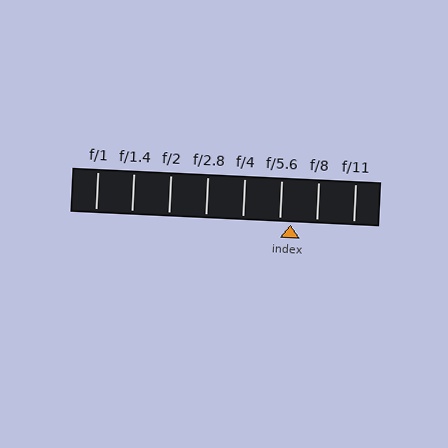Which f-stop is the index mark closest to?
The index mark is closest to f/5.6.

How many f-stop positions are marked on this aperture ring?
There are 8 f-stop positions marked.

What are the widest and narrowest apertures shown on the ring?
The widest aperture shown is f/1 and the narrowest is f/11.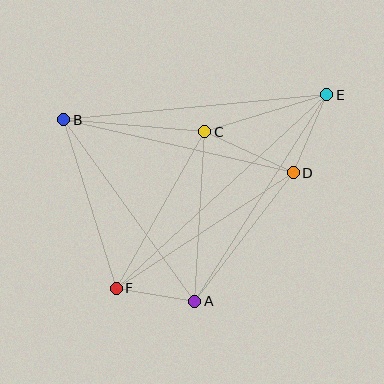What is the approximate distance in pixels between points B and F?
The distance between B and F is approximately 177 pixels.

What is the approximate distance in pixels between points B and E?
The distance between B and E is approximately 264 pixels.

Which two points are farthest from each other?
Points E and F are farthest from each other.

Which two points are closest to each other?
Points A and F are closest to each other.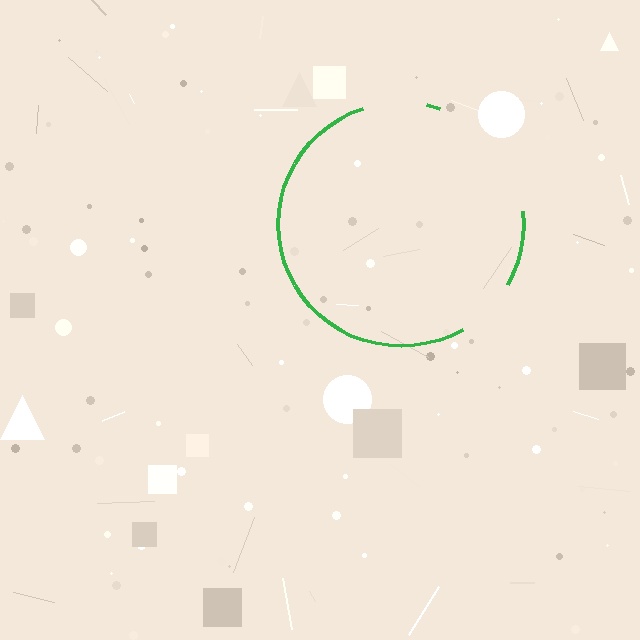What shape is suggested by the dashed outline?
The dashed outline suggests a circle.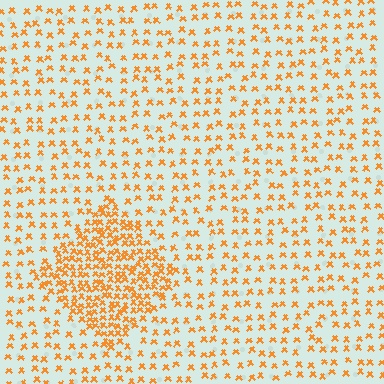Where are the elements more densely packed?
The elements are more densely packed inside the diamond boundary.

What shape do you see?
I see a diamond.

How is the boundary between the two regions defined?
The boundary is defined by a change in element density (approximately 2.6x ratio). All elements are the same color, size, and shape.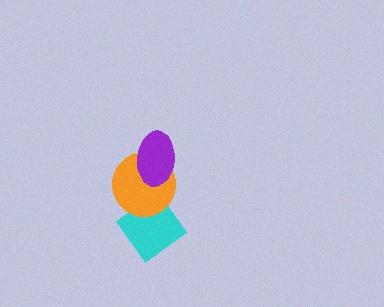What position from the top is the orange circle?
The orange circle is 2nd from the top.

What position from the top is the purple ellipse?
The purple ellipse is 1st from the top.